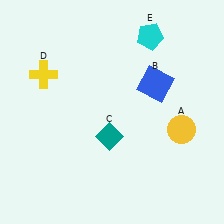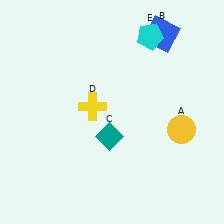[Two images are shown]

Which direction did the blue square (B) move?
The blue square (B) moved up.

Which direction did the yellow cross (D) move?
The yellow cross (D) moved right.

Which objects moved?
The objects that moved are: the blue square (B), the yellow cross (D).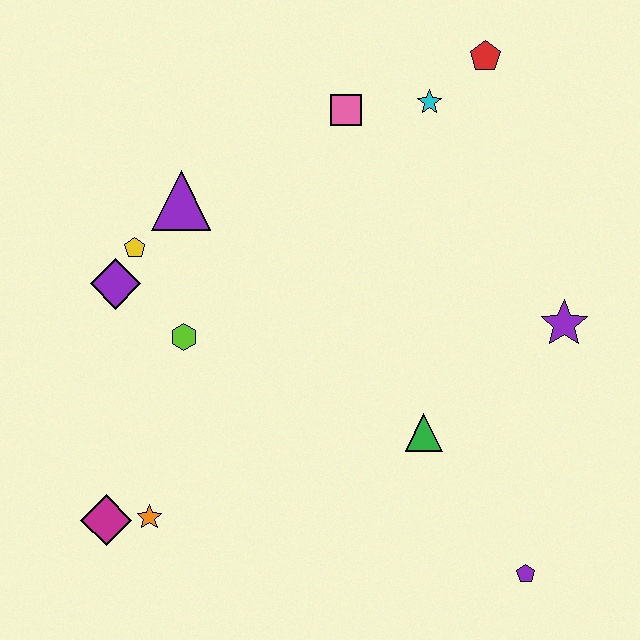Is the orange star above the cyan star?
No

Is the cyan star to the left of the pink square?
No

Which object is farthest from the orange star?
The red pentagon is farthest from the orange star.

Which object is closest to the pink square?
The cyan star is closest to the pink square.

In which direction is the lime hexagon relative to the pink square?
The lime hexagon is below the pink square.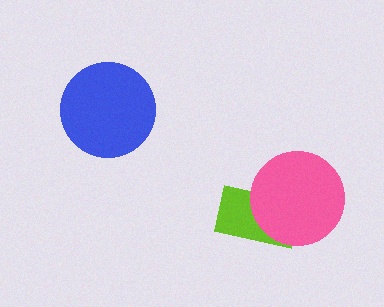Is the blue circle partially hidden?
No, no other shape covers it.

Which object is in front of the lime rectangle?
The pink circle is in front of the lime rectangle.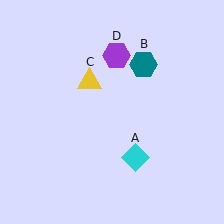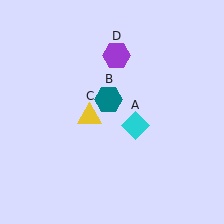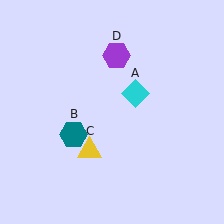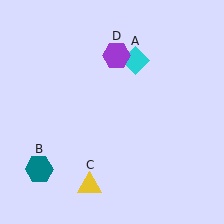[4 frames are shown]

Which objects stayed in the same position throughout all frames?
Purple hexagon (object D) remained stationary.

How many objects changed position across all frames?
3 objects changed position: cyan diamond (object A), teal hexagon (object B), yellow triangle (object C).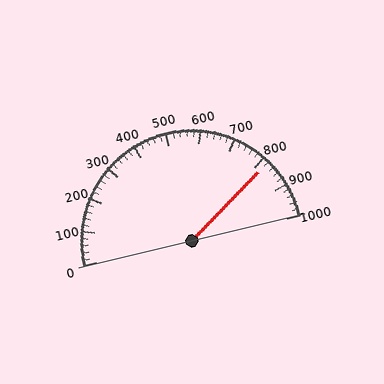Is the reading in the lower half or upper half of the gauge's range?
The reading is in the upper half of the range (0 to 1000).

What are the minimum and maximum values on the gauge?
The gauge ranges from 0 to 1000.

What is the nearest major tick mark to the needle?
The nearest major tick mark is 800.